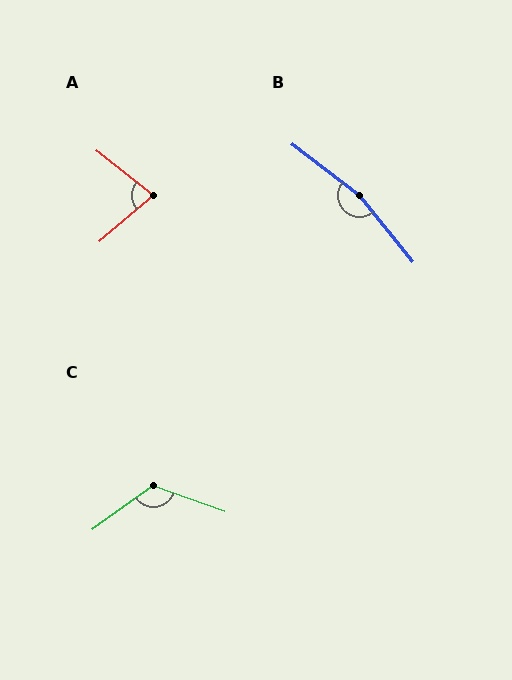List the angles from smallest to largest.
A (79°), C (124°), B (166°).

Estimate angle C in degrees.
Approximately 124 degrees.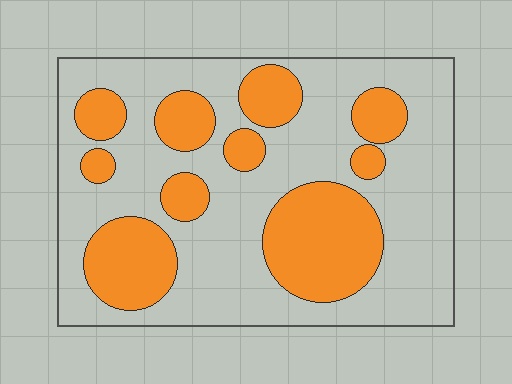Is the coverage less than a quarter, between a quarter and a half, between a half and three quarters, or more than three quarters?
Between a quarter and a half.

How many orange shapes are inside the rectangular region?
10.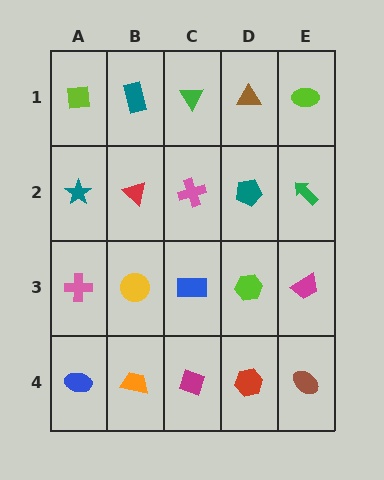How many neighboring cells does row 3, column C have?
4.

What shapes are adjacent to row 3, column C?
A pink cross (row 2, column C), a magenta diamond (row 4, column C), a yellow circle (row 3, column B), a lime hexagon (row 3, column D).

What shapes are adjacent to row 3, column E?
A green arrow (row 2, column E), a brown ellipse (row 4, column E), a lime hexagon (row 3, column D).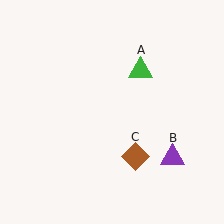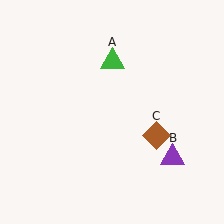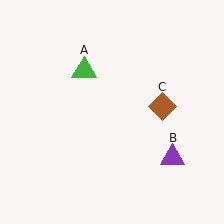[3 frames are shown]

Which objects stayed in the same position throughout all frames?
Purple triangle (object B) remained stationary.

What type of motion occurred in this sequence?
The green triangle (object A), brown diamond (object C) rotated counterclockwise around the center of the scene.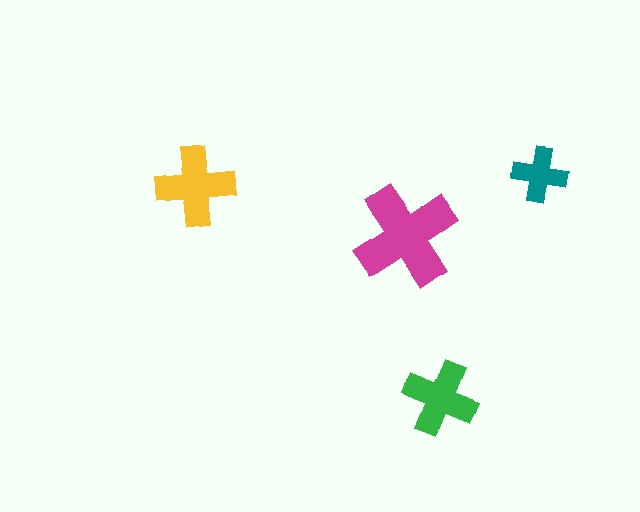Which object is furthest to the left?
The yellow cross is leftmost.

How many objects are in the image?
There are 4 objects in the image.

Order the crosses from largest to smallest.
the magenta one, the yellow one, the green one, the teal one.